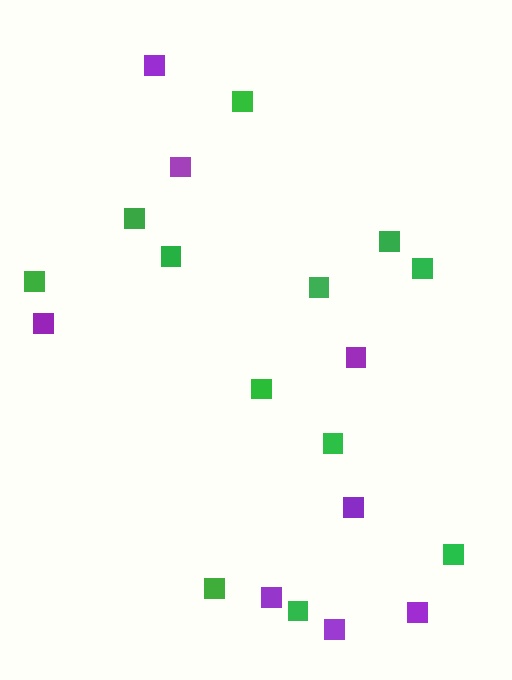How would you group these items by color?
There are 2 groups: one group of purple squares (8) and one group of green squares (12).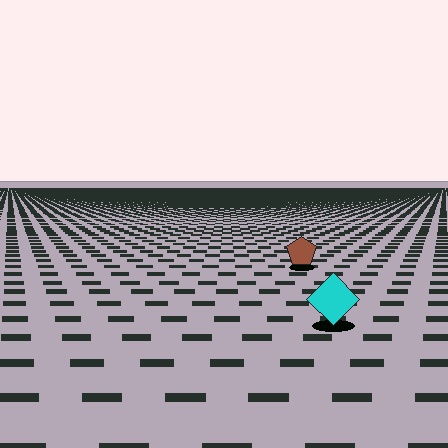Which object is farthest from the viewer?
The brown pentagon is farthest from the viewer. It appears smaller and the ground texture around it is denser.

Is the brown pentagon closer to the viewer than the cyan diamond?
No. The cyan diamond is closer — you can tell from the texture gradient: the ground texture is coarser near it.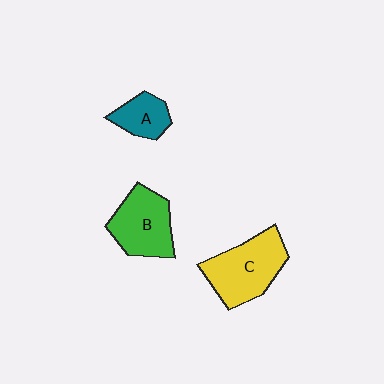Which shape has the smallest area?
Shape A (teal).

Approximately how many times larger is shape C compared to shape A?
Approximately 2.1 times.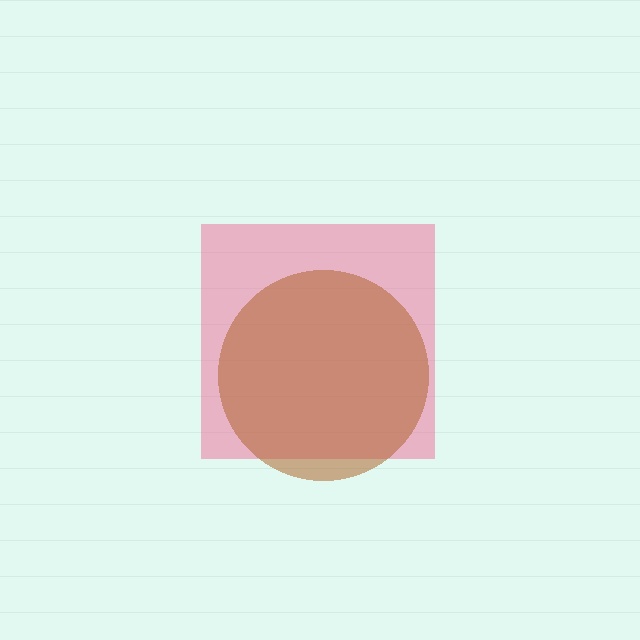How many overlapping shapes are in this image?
There are 2 overlapping shapes in the image.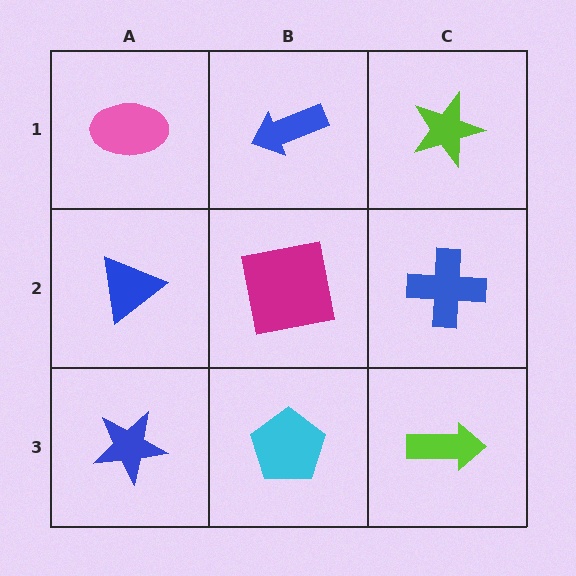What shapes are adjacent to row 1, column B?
A magenta square (row 2, column B), a pink ellipse (row 1, column A), a lime star (row 1, column C).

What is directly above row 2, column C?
A lime star.